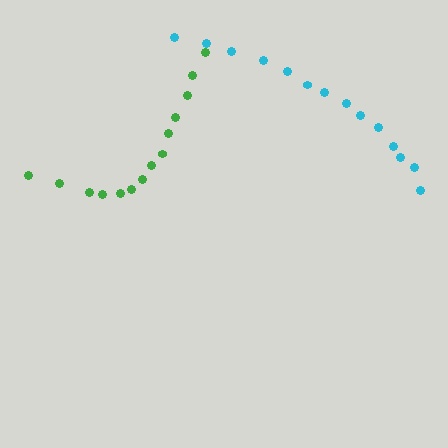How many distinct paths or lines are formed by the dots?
There are 2 distinct paths.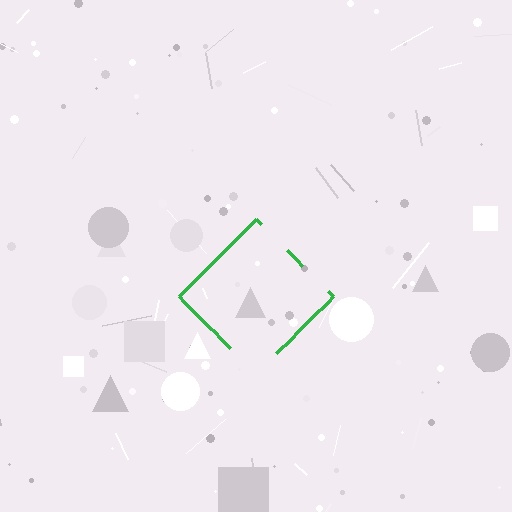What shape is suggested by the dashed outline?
The dashed outline suggests a diamond.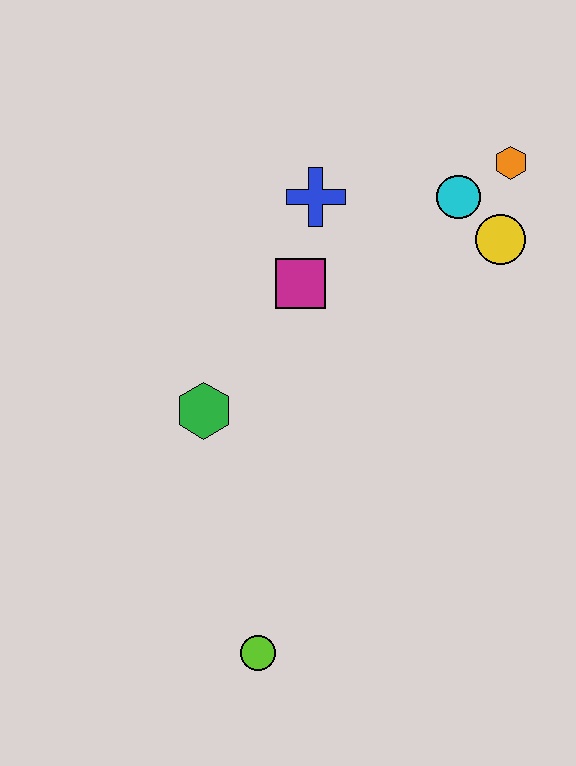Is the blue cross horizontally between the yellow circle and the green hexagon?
Yes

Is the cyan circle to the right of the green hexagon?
Yes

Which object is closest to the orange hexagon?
The cyan circle is closest to the orange hexagon.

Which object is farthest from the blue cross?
The lime circle is farthest from the blue cross.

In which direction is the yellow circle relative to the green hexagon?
The yellow circle is to the right of the green hexagon.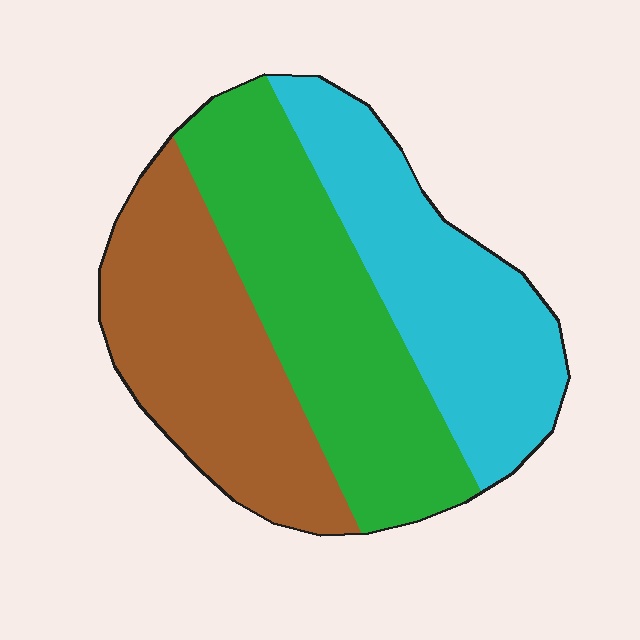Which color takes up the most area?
Green, at roughly 35%.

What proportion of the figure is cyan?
Cyan takes up about one third (1/3) of the figure.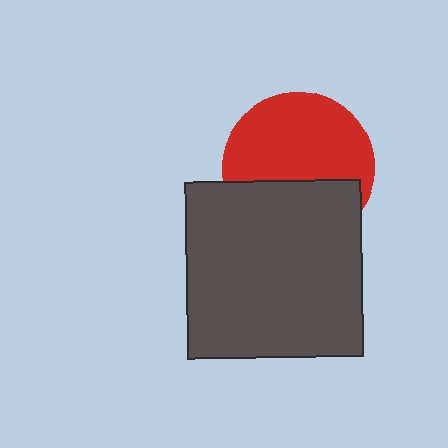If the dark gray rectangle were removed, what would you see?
You would see the complete red circle.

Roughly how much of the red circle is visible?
About half of it is visible (roughly 62%).